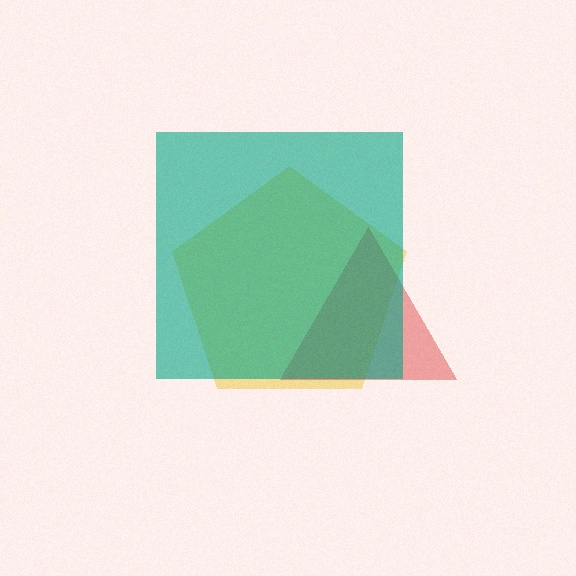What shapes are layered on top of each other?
The layered shapes are: a yellow pentagon, a red triangle, a teal square.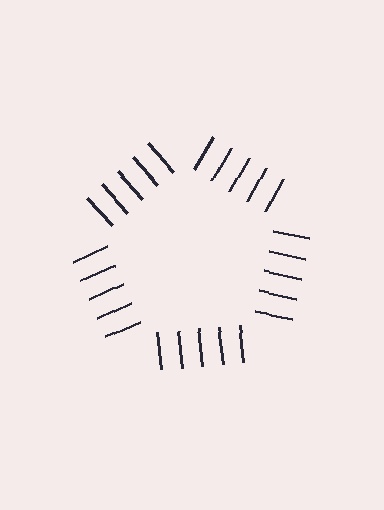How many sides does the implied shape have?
5 sides — the line-ends trace a pentagon.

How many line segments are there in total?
25 — 5 along each of the 5 edges.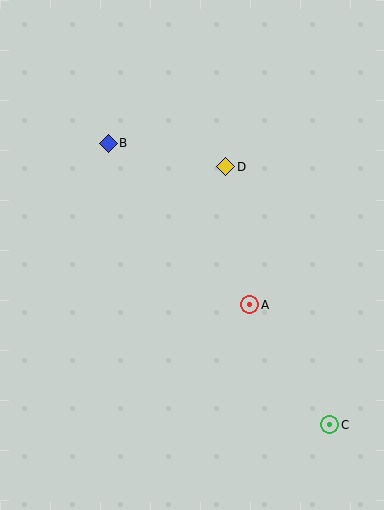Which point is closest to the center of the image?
Point A at (250, 305) is closest to the center.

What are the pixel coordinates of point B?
Point B is at (108, 143).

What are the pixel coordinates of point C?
Point C is at (330, 425).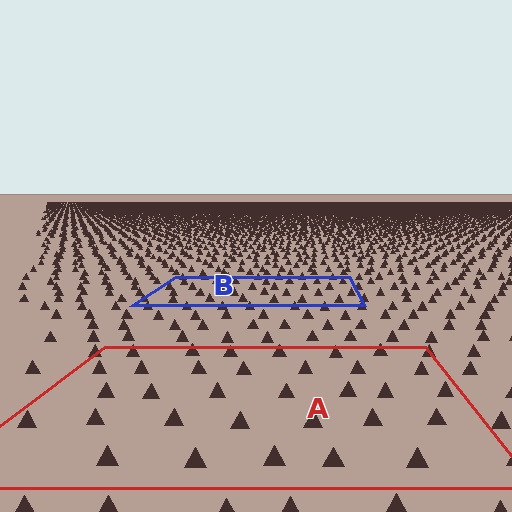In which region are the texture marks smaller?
The texture marks are smaller in region B, because it is farther away.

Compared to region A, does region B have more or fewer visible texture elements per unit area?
Region B has more texture elements per unit area — they are packed more densely because it is farther away.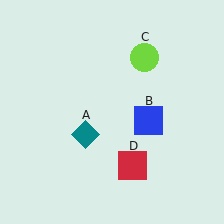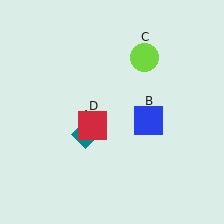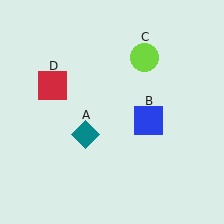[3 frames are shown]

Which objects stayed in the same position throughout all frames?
Teal diamond (object A) and blue square (object B) and lime circle (object C) remained stationary.